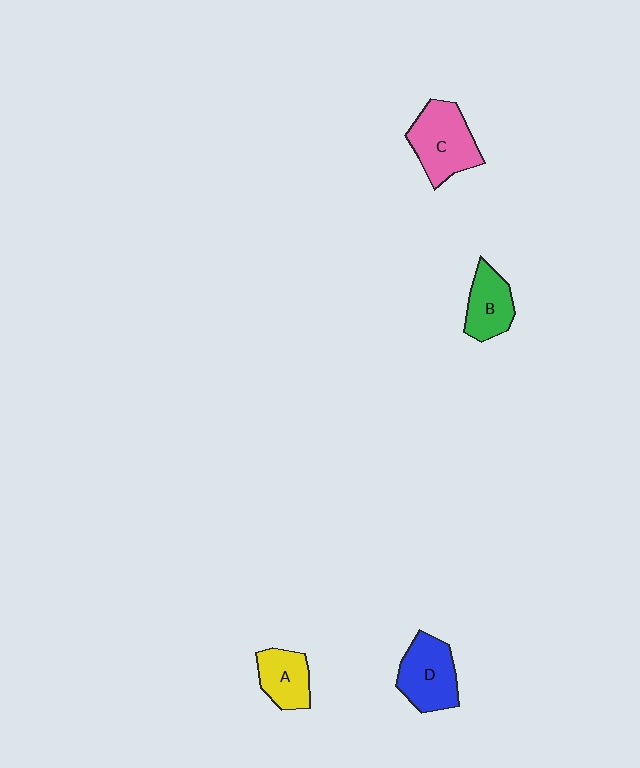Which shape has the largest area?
Shape C (pink).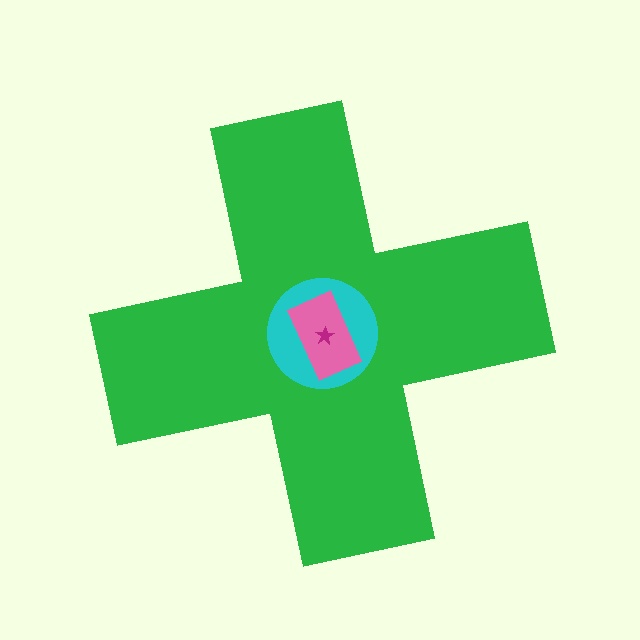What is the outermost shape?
The green cross.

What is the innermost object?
The magenta star.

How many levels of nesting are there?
4.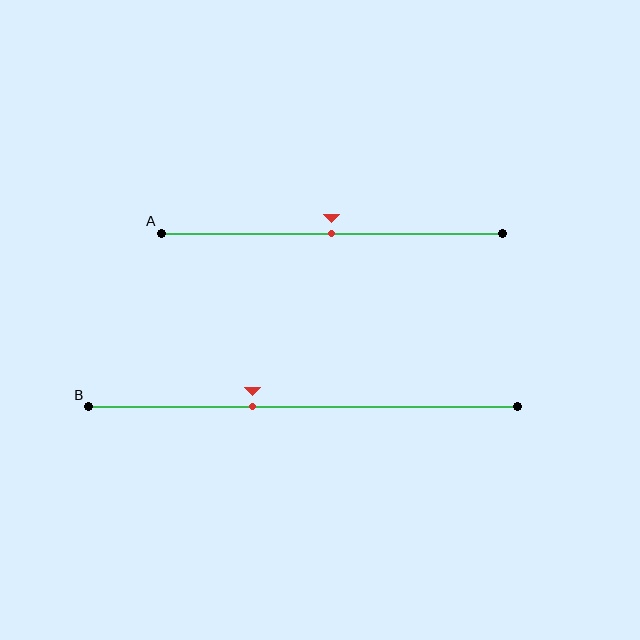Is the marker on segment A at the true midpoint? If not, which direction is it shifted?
Yes, the marker on segment A is at the true midpoint.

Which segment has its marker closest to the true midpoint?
Segment A has its marker closest to the true midpoint.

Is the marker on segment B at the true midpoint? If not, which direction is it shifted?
No, the marker on segment B is shifted to the left by about 12% of the segment length.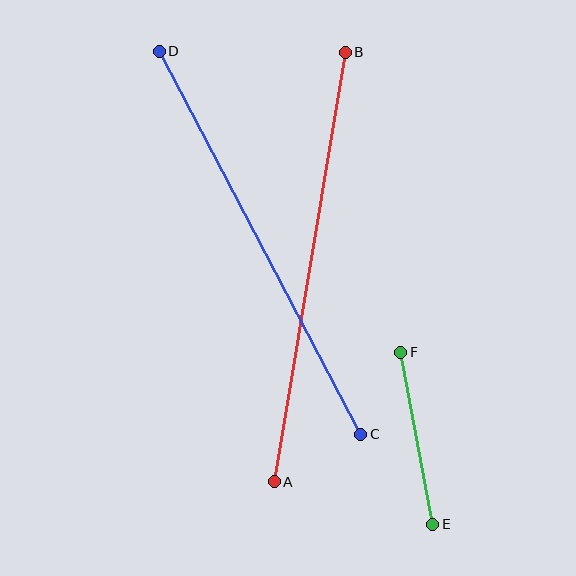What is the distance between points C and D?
The distance is approximately 433 pixels.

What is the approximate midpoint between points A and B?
The midpoint is at approximately (310, 267) pixels.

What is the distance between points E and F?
The distance is approximately 175 pixels.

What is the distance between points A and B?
The distance is approximately 435 pixels.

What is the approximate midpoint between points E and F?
The midpoint is at approximately (417, 438) pixels.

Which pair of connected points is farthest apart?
Points A and B are farthest apart.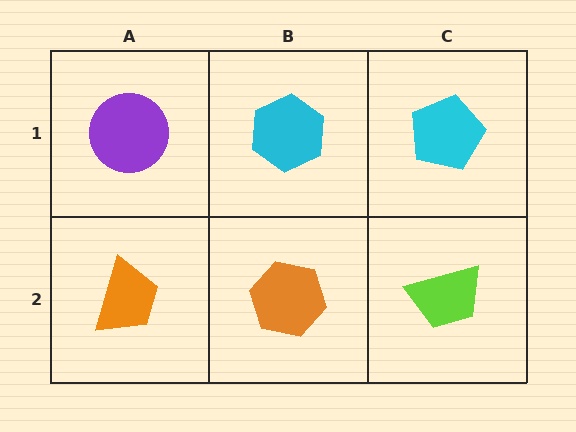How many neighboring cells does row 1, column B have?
3.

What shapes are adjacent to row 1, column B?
An orange hexagon (row 2, column B), a purple circle (row 1, column A), a cyan pentagon (row 1, column C).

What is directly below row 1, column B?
An orange hexagon.